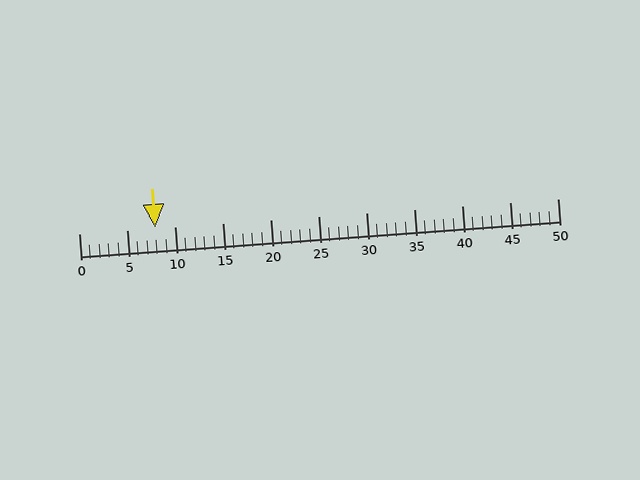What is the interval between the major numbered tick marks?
The major tick marks are spaced 5 units apart.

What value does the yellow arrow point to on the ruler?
The yellow arrow points to approximately 8.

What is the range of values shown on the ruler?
The ruler shows values from 0 to 50.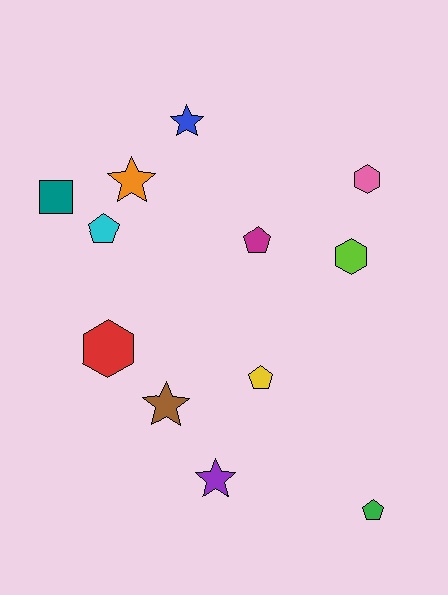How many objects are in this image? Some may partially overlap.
There are 12 objects.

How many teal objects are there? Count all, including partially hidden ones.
There is 1 teal object.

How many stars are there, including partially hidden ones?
There are 4 stars.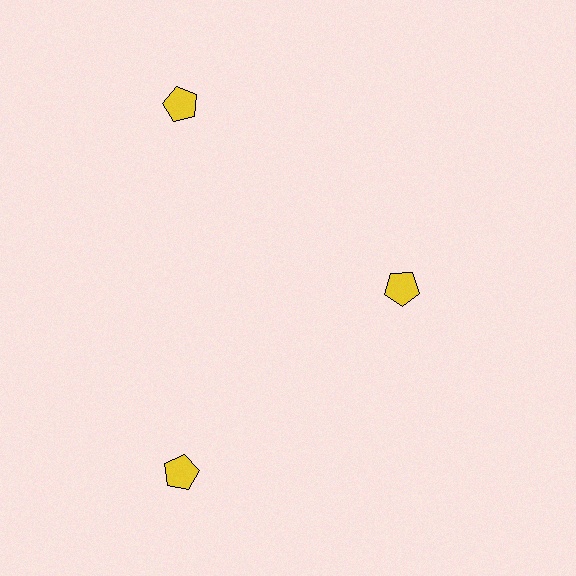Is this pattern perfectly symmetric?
No. The 3 yellow pentagons are arranged in a ring, but one element near the 3 o'clock position is pulled inward toward the center, breaking the 3-fold rotational symmetry.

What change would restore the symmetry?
The symmetry would be restored by moving it outward, back onto the ring so that all 3 pentagons sit at equal angles and equal distance from the center.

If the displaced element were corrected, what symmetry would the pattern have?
It would have 3-fold rotational symmetry — the pattern would map onto itself every 120 degrees.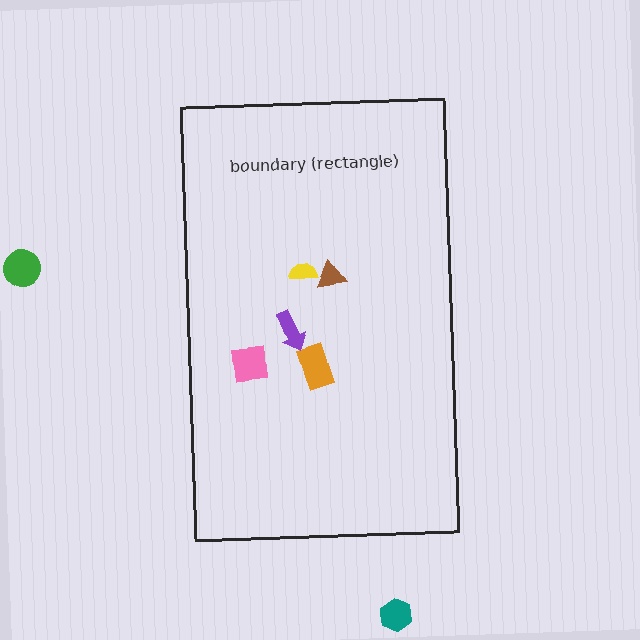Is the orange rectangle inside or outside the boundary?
Inside.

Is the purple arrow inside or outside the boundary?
Inside.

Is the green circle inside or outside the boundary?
Outside.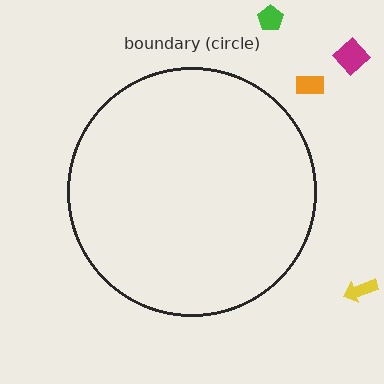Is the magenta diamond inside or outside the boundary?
Outside.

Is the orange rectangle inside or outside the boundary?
Outside.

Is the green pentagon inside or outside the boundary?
Outside.